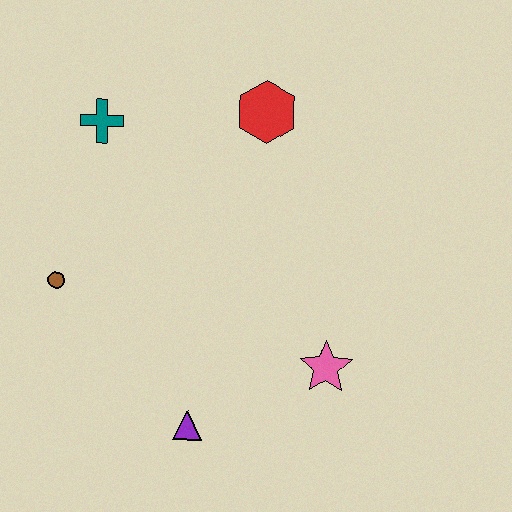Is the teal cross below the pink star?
No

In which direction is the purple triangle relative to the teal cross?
The purple triangle is below the teal cross.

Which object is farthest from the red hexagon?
The purple triangle is farthest from the red hexagon.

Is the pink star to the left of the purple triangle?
No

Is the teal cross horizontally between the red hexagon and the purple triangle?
No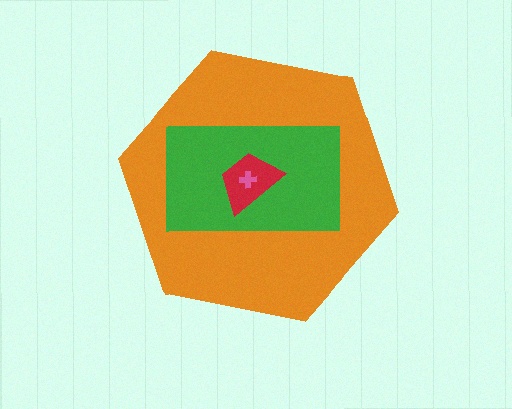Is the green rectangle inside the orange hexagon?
Yes.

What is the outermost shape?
The orange hexagon.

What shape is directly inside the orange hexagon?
The green rectangle.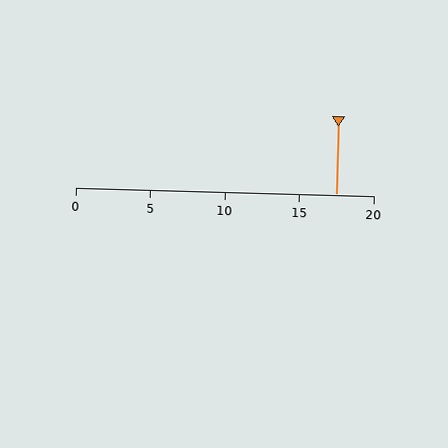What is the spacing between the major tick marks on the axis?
The major ticks are spaced 5 apart.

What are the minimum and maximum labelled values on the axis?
The axis runs from 0 to 20.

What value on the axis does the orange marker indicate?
The marker indicates approximately 17.5.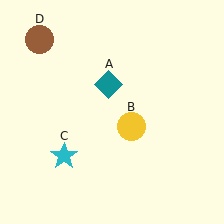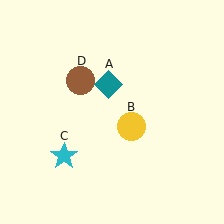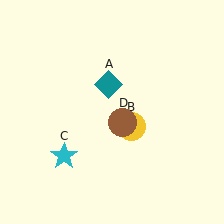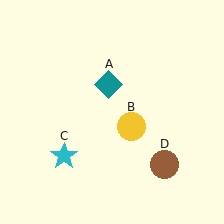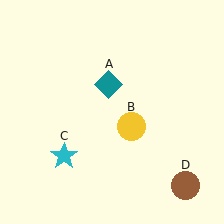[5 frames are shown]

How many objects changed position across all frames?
1 object changed position: brown circle (object D).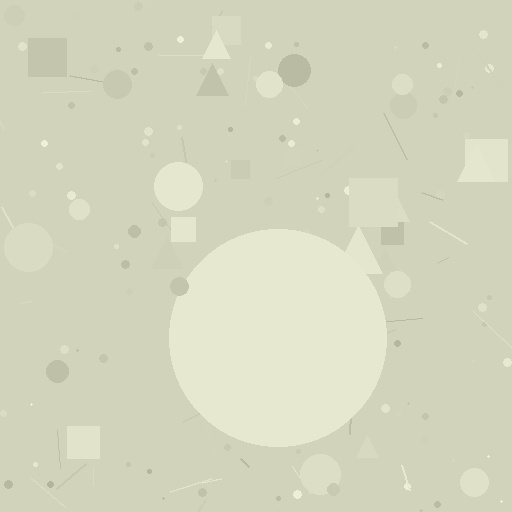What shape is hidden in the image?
A circle is hidden in the image.